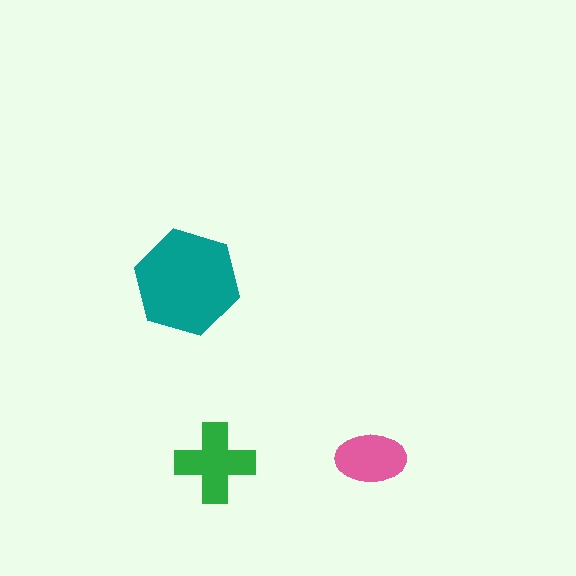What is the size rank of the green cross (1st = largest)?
2nd.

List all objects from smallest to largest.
The pink ellipse, the green cross, the teal hexagon.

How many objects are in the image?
There are 3 objects in the image.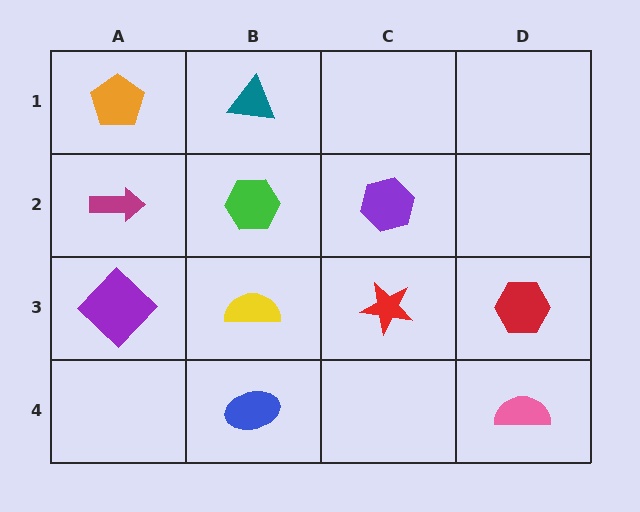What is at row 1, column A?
An orange pentagon.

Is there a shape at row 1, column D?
No, that cell is empty.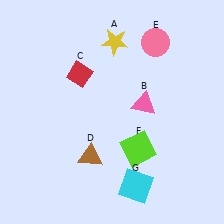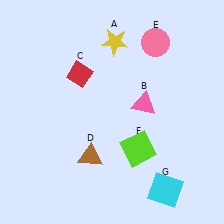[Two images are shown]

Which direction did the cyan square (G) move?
The cyan square (G) moved right.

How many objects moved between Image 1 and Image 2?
1 object moved between the two images.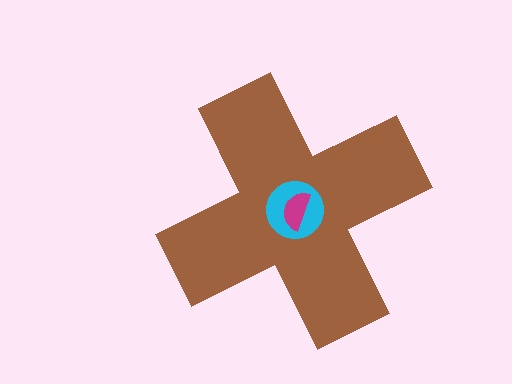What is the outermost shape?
The brown cross.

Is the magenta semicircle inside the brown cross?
Yes.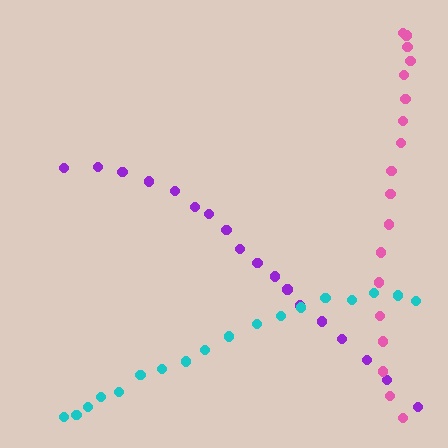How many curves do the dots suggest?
There are 3 distinct paths.